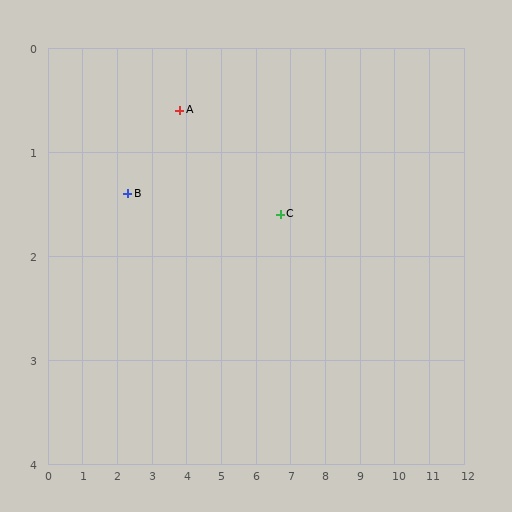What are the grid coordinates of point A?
Point A is at approximately (3.8, 0.6).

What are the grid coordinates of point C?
Point C is at approximately (6.7, 1.6).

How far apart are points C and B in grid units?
Points C and B are about 4.4 grid units apart.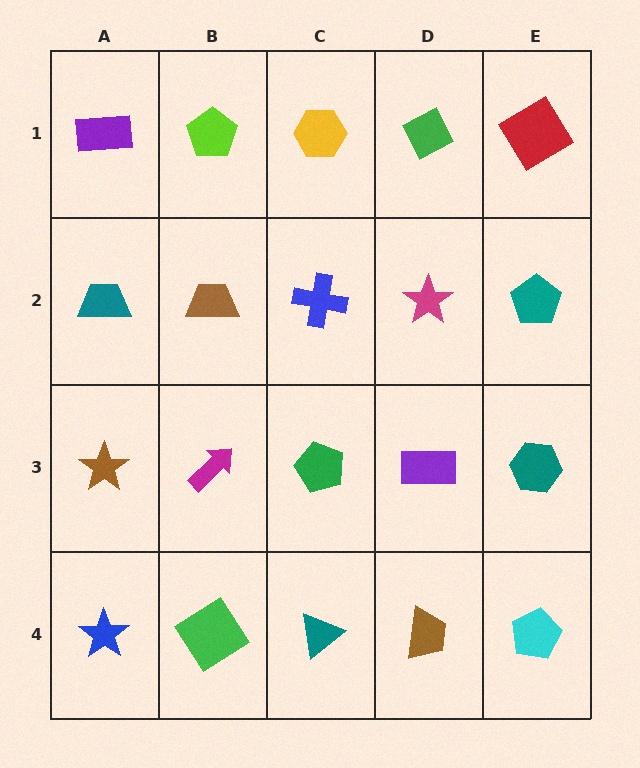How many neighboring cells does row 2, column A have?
3.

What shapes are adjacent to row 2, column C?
A yellow hexagon (row 1, column C), a green pentagon (row 3, column C), a brown trapezoid (row 2, column B), a magenta star (row 2, column D).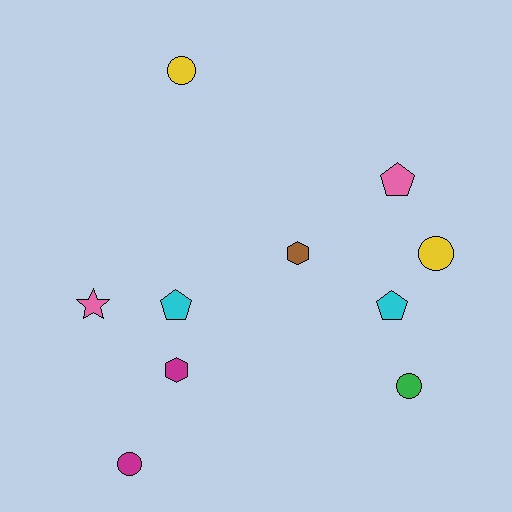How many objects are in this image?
There are 10 objects.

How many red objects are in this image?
There are no red objects.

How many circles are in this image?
There are 4 circles.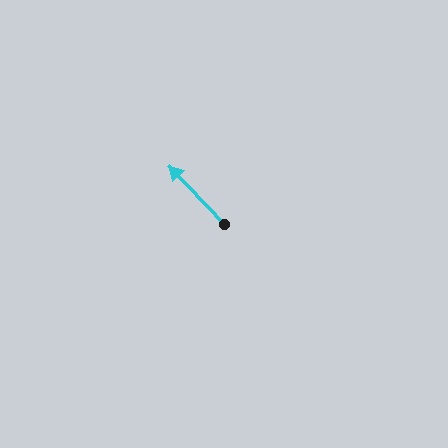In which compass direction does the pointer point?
Northwest.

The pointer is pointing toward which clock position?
Roughly 11 o'clock.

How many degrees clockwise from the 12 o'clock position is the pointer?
Approximately 317 degrees.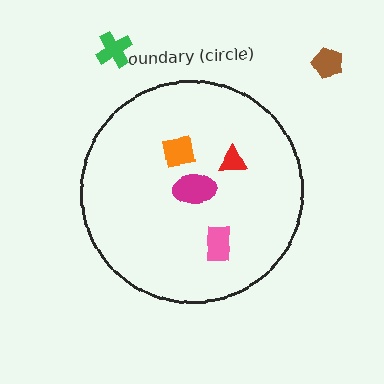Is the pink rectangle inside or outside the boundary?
Inside.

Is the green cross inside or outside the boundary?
Outside.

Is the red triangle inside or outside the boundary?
Inside.